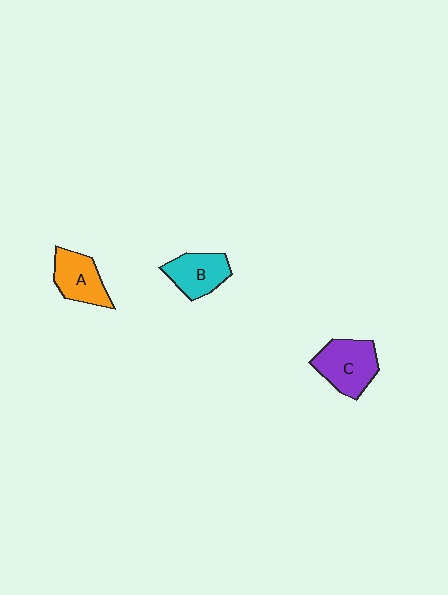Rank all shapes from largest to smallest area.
From largest to smallest: C (purple), A (orange), B (cyan).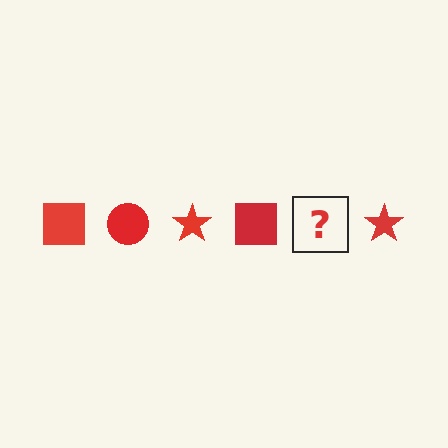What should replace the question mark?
The question mark should be replaced with a red circle.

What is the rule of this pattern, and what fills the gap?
The rule is that the pattern cycles through square, circle, star shapes in red. The gap should be filled with a red circle.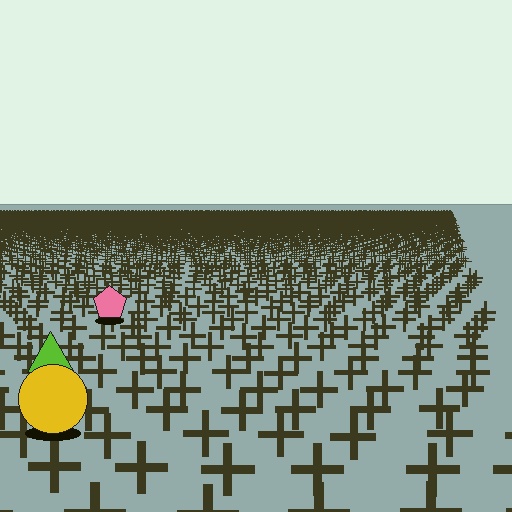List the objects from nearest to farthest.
From nearest to farthest: the yellow circle, the lime triangle, the pink pentagon.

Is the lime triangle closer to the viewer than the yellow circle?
No. The yellow circle is closer — you can tell from the texture gradient: the ground texture is coarser near it.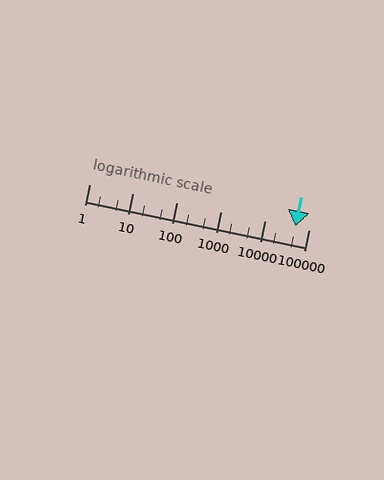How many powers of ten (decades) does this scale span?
The scale spans 5 decades, from 1 to 100000.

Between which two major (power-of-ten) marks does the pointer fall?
The pointer is between 10000 and 100000.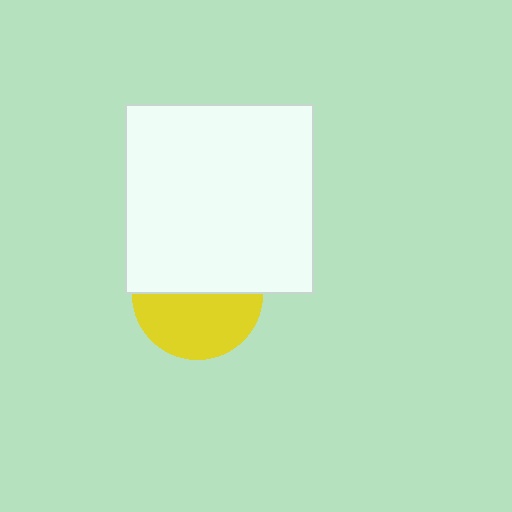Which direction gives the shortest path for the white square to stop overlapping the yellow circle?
Moving up gives the shortest separation.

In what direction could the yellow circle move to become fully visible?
The yellow circle could move down. That would shift it out from behind the white square entirely.